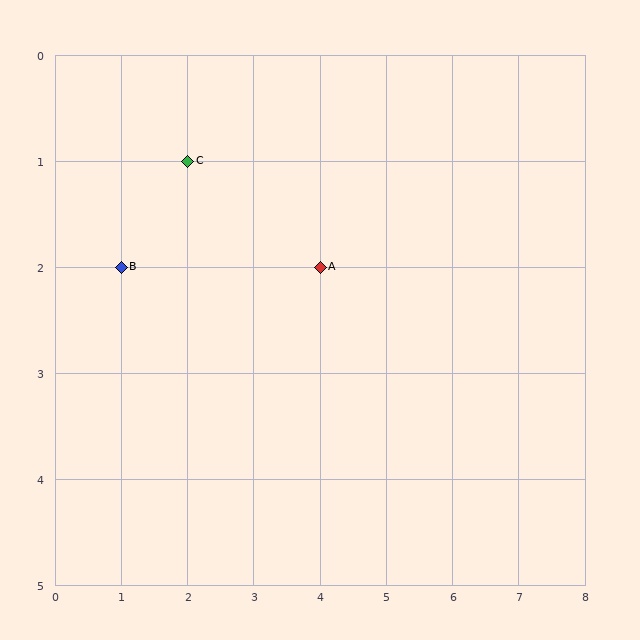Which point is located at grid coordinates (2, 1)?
Point C is at (2, 1).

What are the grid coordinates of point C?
Point C is at grid coordinates (2, 1).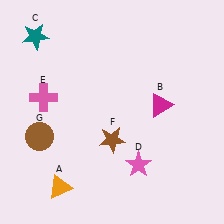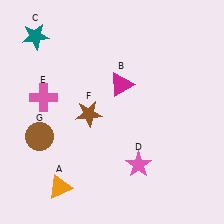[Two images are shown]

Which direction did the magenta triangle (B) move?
The magenta triangle (B) moved left.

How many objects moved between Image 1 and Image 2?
2 objects moved between the two images.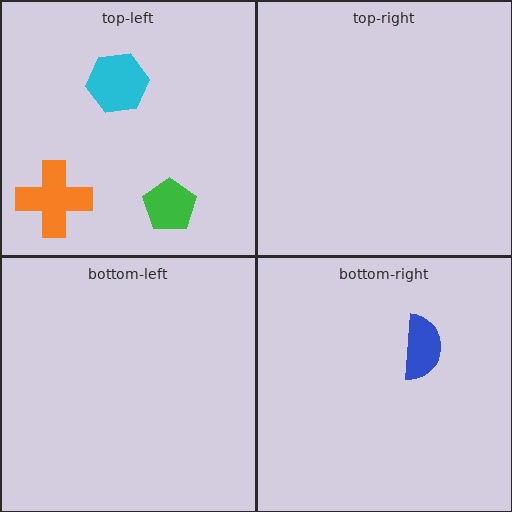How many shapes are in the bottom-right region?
1.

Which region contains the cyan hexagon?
The top-left region.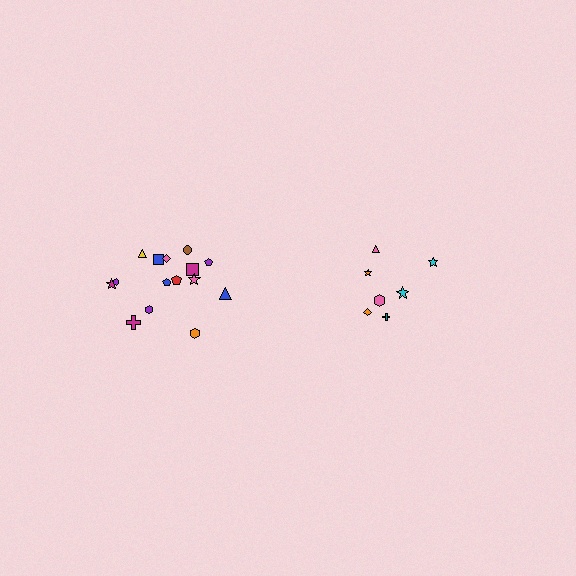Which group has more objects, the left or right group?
The left group.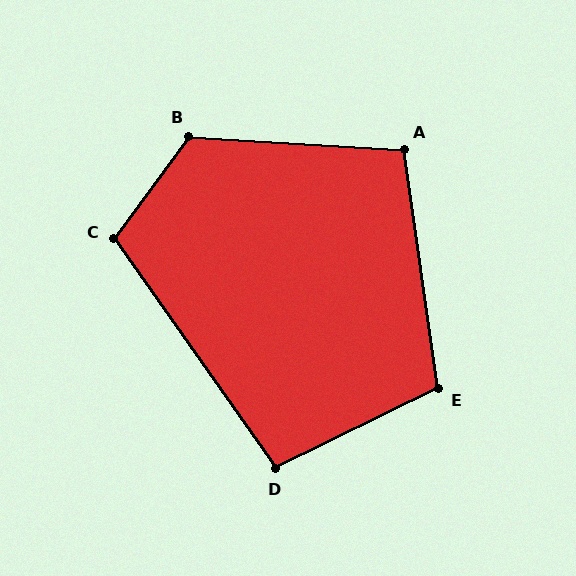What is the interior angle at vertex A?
Approximately 101 degrees (obtuse).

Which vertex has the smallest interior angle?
D, at approximately 99 degrees.